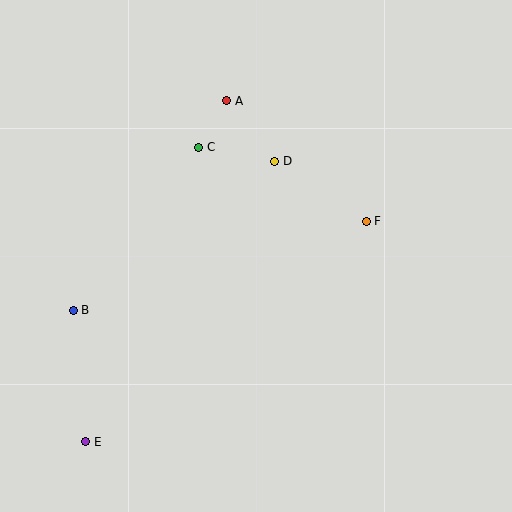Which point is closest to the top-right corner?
Point F is closest to the top-right corner.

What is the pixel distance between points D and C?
The distance between D and C is 77 pixels.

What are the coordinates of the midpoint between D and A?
The midpoint between D and A is at (251, 131).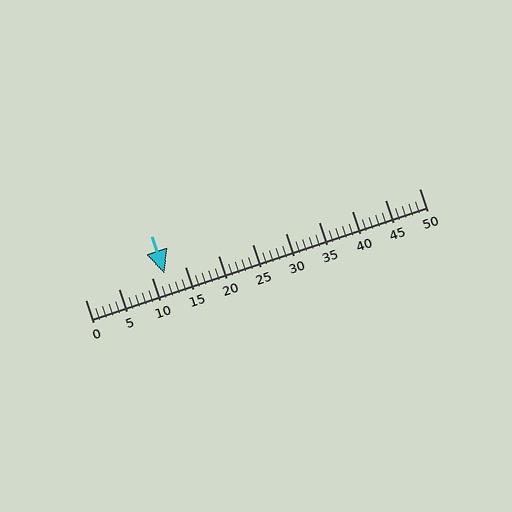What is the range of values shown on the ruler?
The ruler shows values from 0 to 50.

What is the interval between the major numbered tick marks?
The major tick marks are spaced 5 units apart.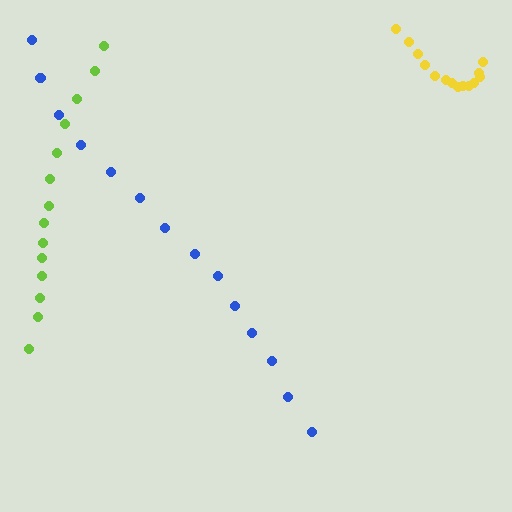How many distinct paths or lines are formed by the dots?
There are 3 distinct paths.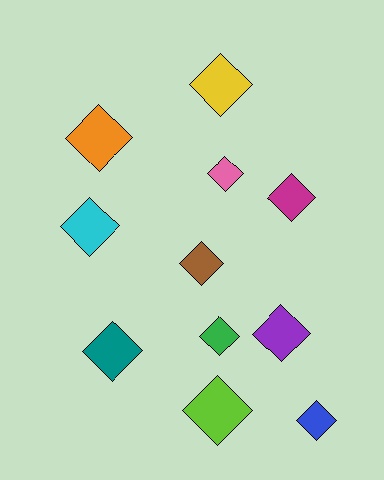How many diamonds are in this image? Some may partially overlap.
There are 11 diamonds.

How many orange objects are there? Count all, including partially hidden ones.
There is 1 orange object.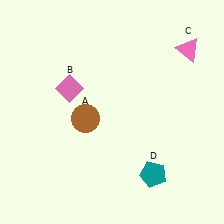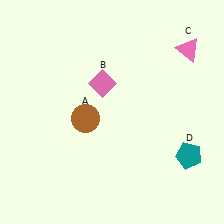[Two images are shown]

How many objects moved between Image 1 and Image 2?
2 objects moved between the two images.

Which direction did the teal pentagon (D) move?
The teal pentagon (D) moved right.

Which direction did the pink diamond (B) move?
The pink diamond (B) moved right.